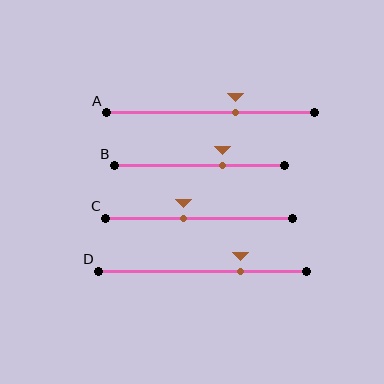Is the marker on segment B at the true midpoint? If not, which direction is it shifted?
No, the marker on segment B is shifted to the right by about 14% of the segment length.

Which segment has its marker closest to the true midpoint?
Segment C has its marker closest to the true midpoint.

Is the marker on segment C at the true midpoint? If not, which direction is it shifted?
No, the marker on segment C is shifted to the left by about 9% of the segment length.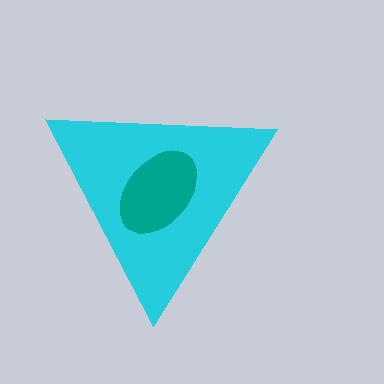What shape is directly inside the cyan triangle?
The teal ellipse.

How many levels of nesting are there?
2.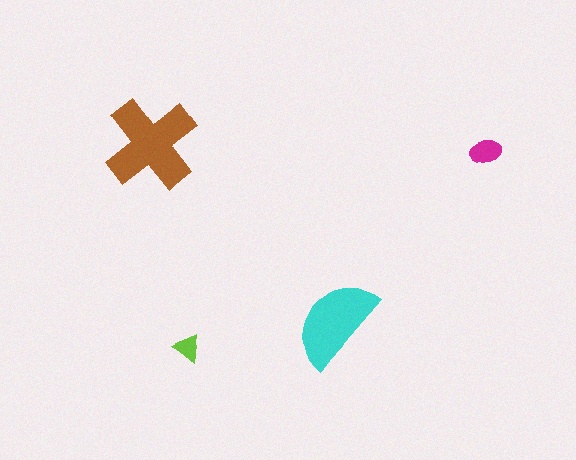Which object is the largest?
The brown cross.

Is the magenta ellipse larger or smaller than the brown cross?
Smaller.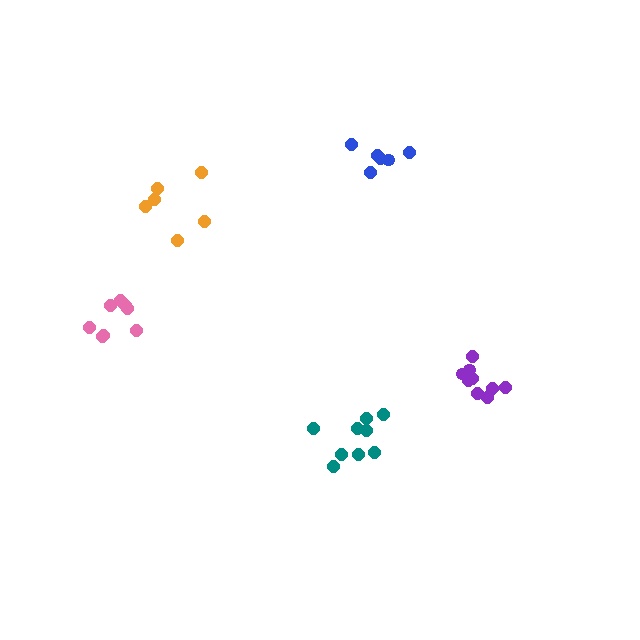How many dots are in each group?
Group 1: 9 dots, Group 2: 6 dots, Group 3: 8 dots, Group 4: 9 dots, Group 5: 6 dots (38 total).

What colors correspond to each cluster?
The clusters are colored: teal, orange, pink, purple, blue.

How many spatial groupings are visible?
There are 5 spatial groupings.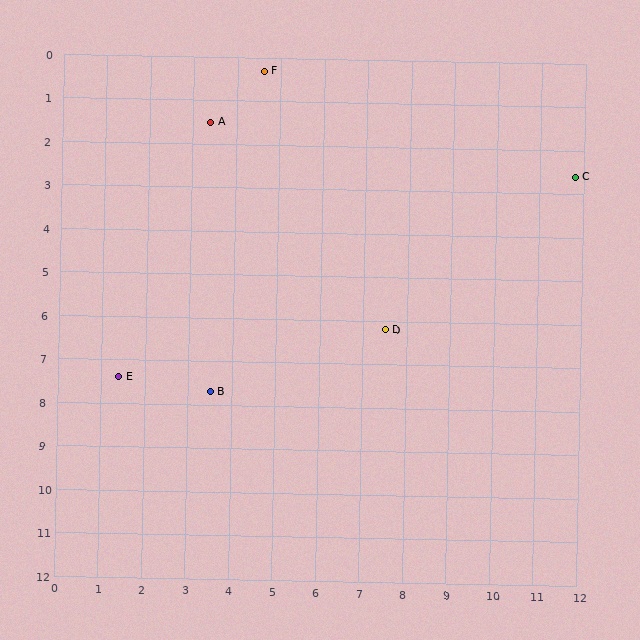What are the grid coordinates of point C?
Point C is at approximately (11.8, 2.6).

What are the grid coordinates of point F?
Point F is at approximately (4.6, 0.3).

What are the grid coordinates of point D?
Point D is at approximately (7.5, 6.2).